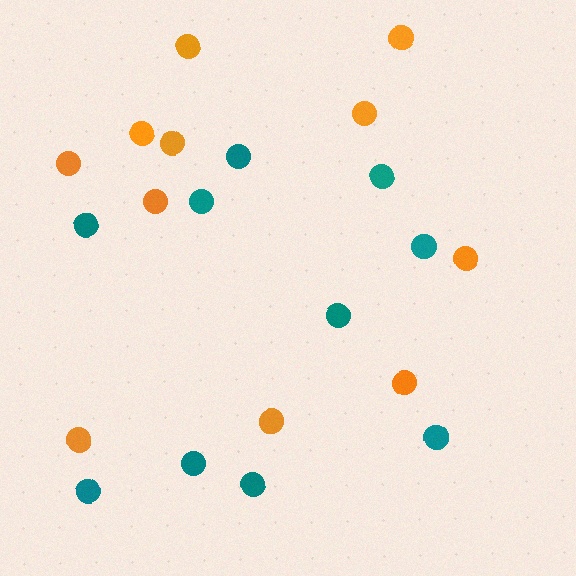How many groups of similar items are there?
There are 2 groups: one group of teal circles (10) and one group of orange circles (11).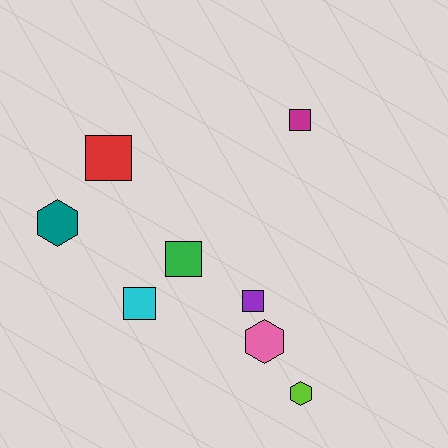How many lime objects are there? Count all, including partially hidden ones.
There is 1 lime object.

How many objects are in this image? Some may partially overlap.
There are 8 objects.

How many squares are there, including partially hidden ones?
There are 5 squares.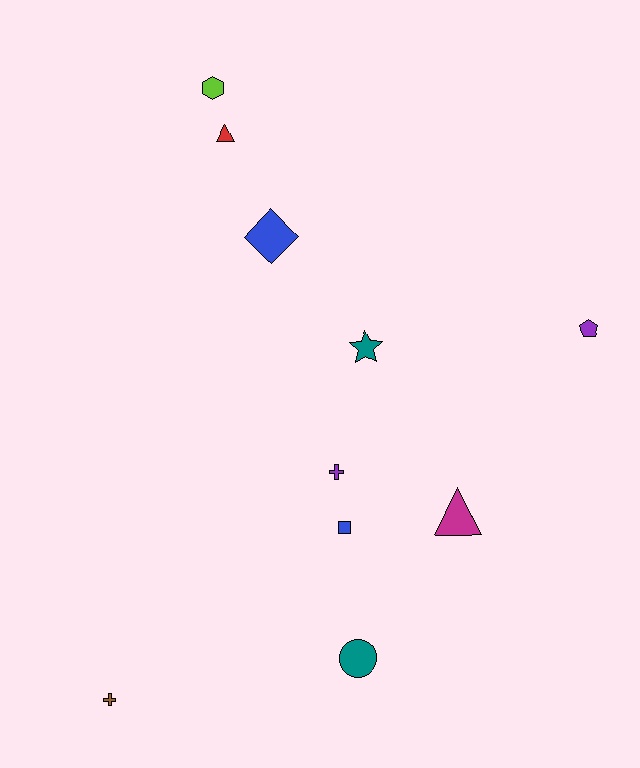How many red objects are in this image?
There is 1 red object.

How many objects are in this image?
There are 10 objects.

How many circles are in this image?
There is 1 circle.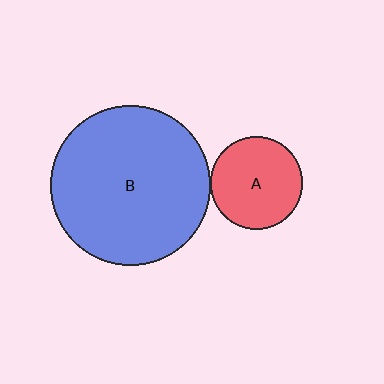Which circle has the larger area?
Circle B (blue).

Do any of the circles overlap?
No, none of the circles overlap.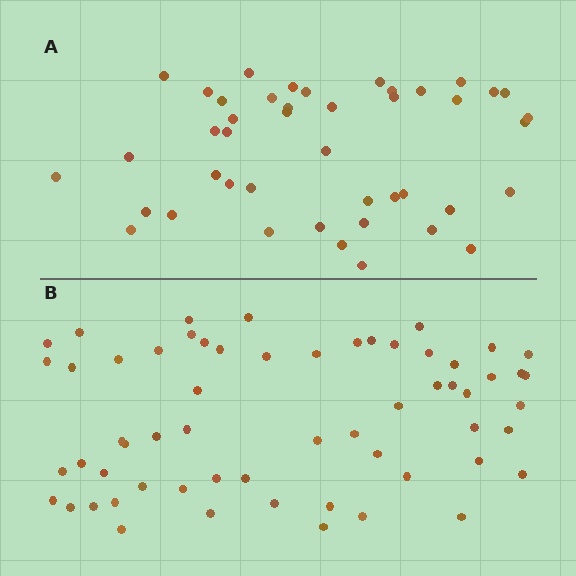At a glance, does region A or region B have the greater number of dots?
Region B (the bottom region) has more dots.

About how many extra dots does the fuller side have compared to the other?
Region B has approximately 15 more dots than region A.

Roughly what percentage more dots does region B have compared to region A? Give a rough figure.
About 35% more.